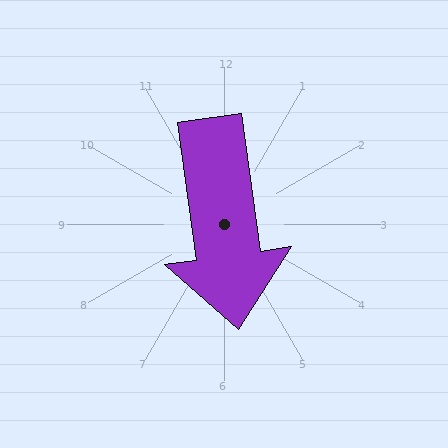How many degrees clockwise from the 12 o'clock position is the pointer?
Approximately 172 degrees.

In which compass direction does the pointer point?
South.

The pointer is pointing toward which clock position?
Roughly 6 o'clock.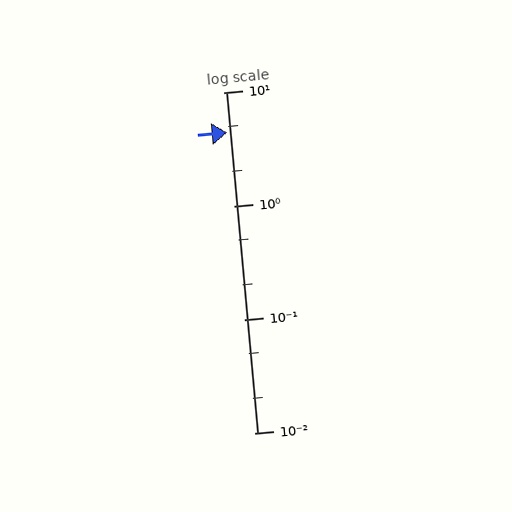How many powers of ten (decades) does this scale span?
The scale spans 3 decades, from 0.01 to 10.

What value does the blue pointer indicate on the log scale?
The pointer indicates approximately 4.4.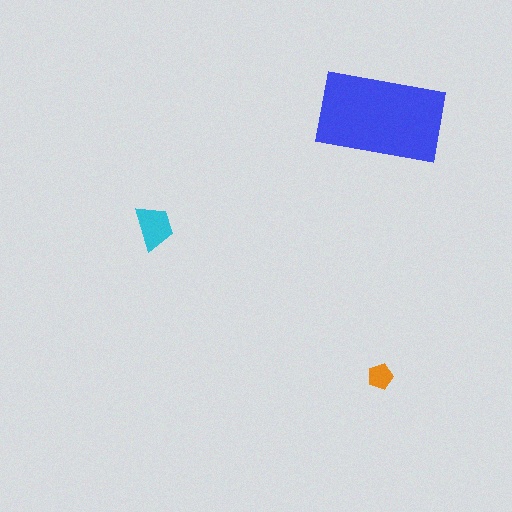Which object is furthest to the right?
The blue rectangle is rightmost.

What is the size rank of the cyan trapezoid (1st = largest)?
2nd.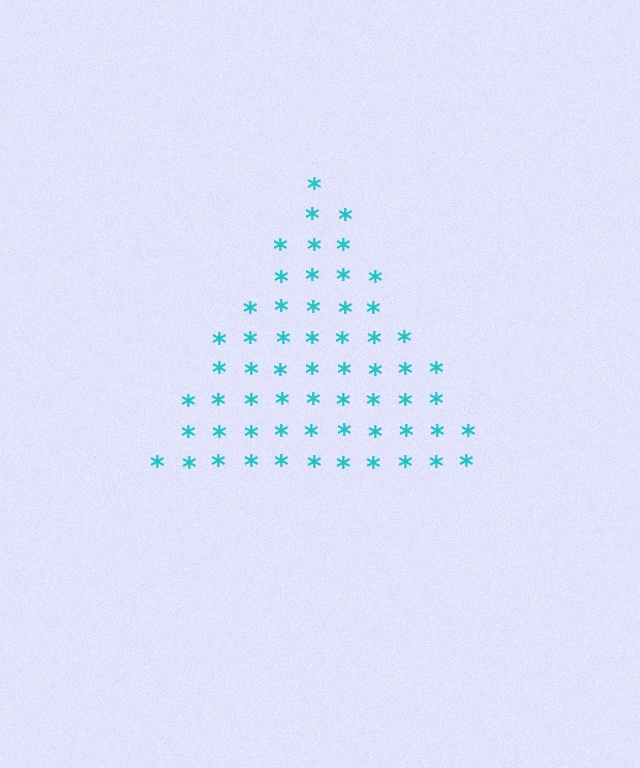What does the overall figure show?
The overall figure shows a triangle.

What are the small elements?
The small elements are asterisks.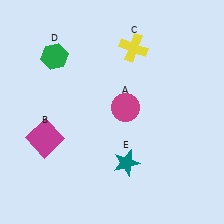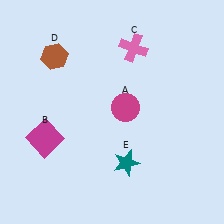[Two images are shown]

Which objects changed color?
C changed from yellow to pink. D changed from green to brown.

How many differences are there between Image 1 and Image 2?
There are 2 differences between the two images.